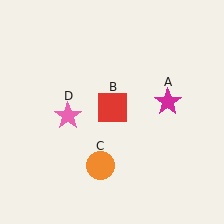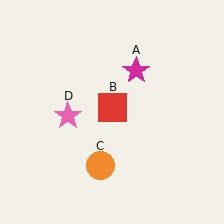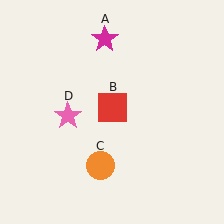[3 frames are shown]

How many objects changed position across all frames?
1 object changed position: magenta star (object A).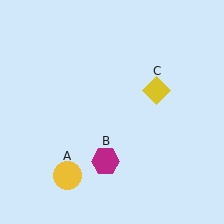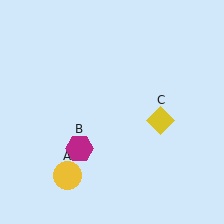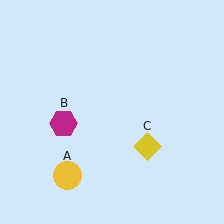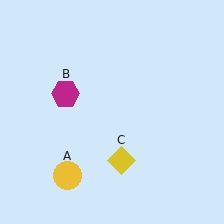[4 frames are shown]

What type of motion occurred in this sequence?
The magenta hexagon (object B), yellow diamond (object C) rotated clockwise around the center of the scene.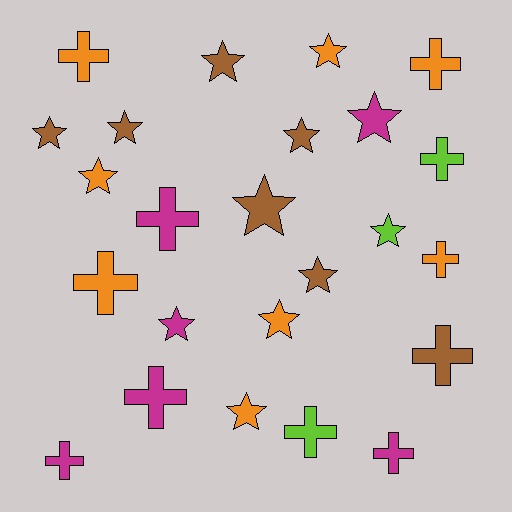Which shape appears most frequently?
Star, with 13 objects.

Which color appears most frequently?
Orange, with 8 objects.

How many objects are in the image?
There are 24 objects.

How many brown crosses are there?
There is 1 brown cross.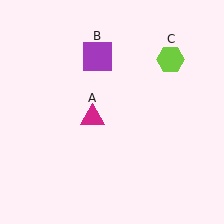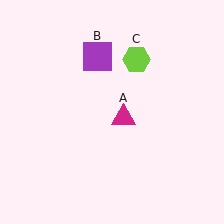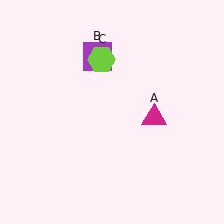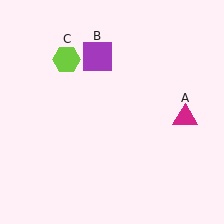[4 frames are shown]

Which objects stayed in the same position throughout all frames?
Purple square (object B) remained stationary.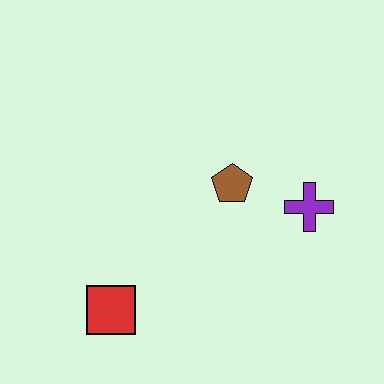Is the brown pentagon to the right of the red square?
Yes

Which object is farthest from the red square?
The purple cross is farthest from the red square.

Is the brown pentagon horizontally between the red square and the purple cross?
Yes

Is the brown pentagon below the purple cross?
No